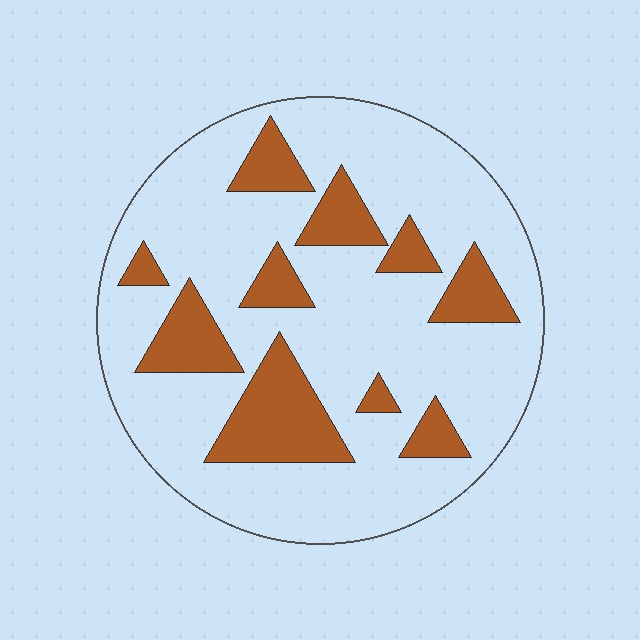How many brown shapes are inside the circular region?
10.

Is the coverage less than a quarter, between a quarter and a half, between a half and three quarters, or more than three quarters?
Less than a quarter.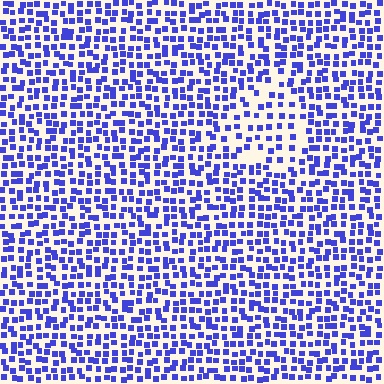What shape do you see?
I see a triangle.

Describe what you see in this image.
The image contains small blue elements arranged at two different densities. A triangle-shaped region is visible where the elements are less densely packed than the surrounding area.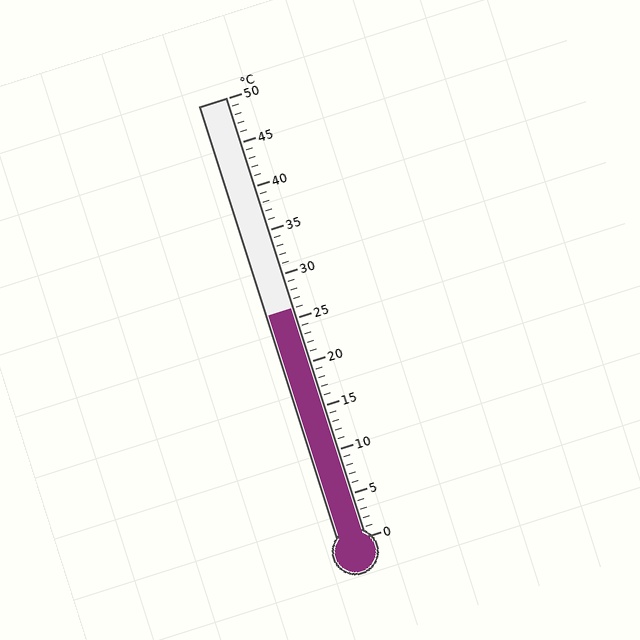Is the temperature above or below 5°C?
The temperature is above 5°C.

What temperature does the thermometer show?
The thermometer shows approximately 26°C.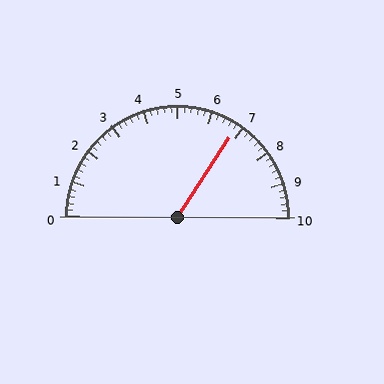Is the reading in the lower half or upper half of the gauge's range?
The reading is in the upper half of the range (0 to 10).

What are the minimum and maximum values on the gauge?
The gauge ranges from 0 to 10.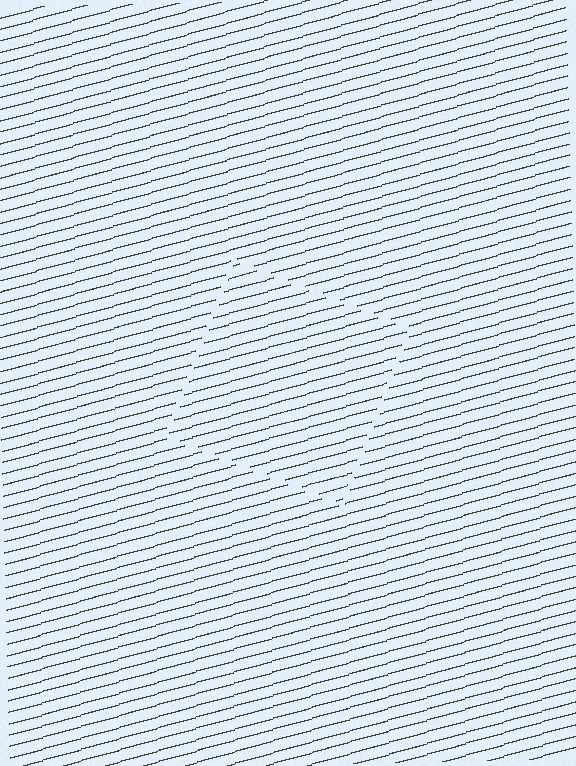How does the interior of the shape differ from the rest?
The interior of the shape contains the same grating, shifted by half a period — the contour is defined by the phase discontinuity where line-ends from the inner and outer gratings abut.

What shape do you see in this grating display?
An illusory square. The interior of the shape contains the same grating, shifted by half a period — the contour is defined by the phase discontinuity where line-ends from the inner and outer gratings abut.